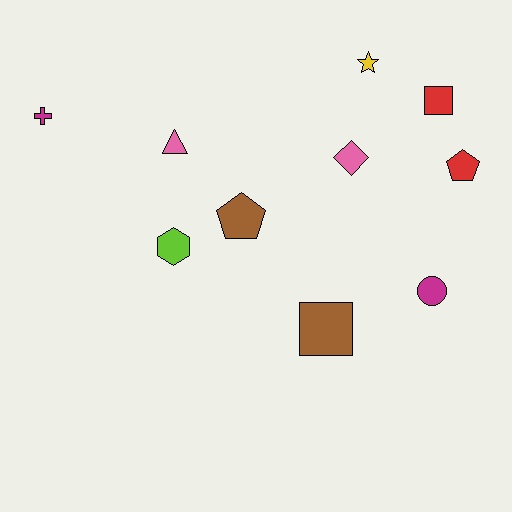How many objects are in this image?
There are 10 objects.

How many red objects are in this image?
There are 2 red objects.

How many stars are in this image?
There is 1 star.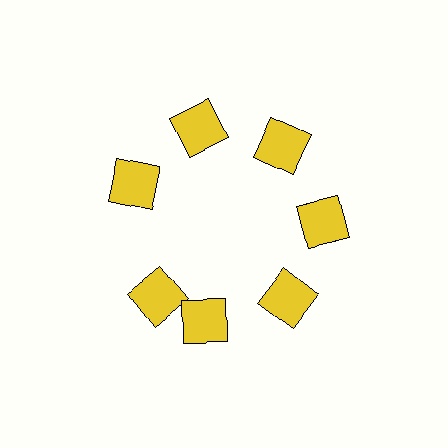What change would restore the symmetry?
The symmetry would be restored by rotating it back into even spacing with its neighbors so that all 7 squares sit at equal angles and equal distance from the center.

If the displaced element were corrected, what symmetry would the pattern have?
It would have 7-fold rotational symmetry — the pattern would map onto itself every 51 degrees.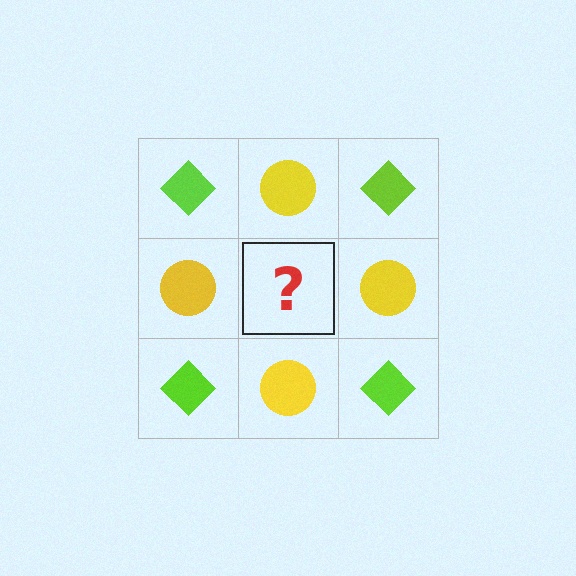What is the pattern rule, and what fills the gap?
The rule is that it alternates lime diamond and yellow circle in a checkerboard pattern. The gap should be filled with a lime diamond.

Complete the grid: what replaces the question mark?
The question mark should be replaced with a lime diamond.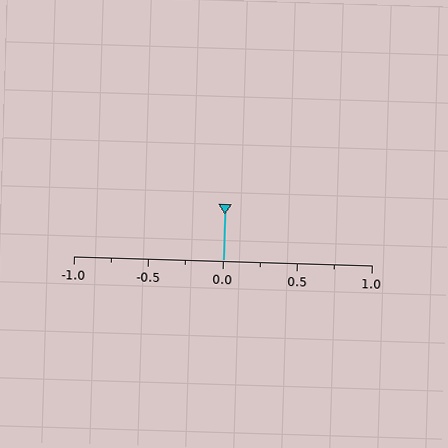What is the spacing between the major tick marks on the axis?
The major ticks are spaced 0.5 apart.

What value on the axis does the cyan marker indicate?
The marker indicates approximately 0.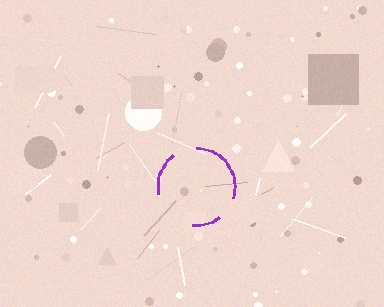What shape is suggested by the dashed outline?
The dashed outline suggests a circle.